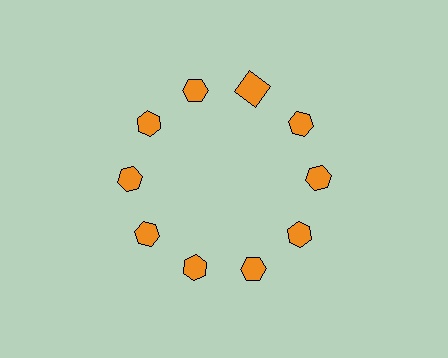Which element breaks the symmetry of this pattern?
The orange square at roughly the 1 o'clock position breaks the symmetry. All other shapes are orange hexagons.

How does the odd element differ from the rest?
It has a different shape: square instead of hexagon.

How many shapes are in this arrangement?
There are 10 shapes arranged in a ring pattern.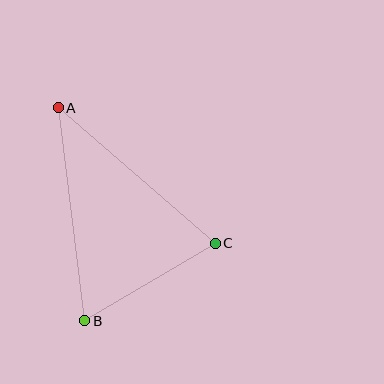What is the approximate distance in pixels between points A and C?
The distance between A and C is approximately 207 pixels.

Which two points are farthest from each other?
Points A and B are farthest from each other.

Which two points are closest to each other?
Points B and C are closest to each other.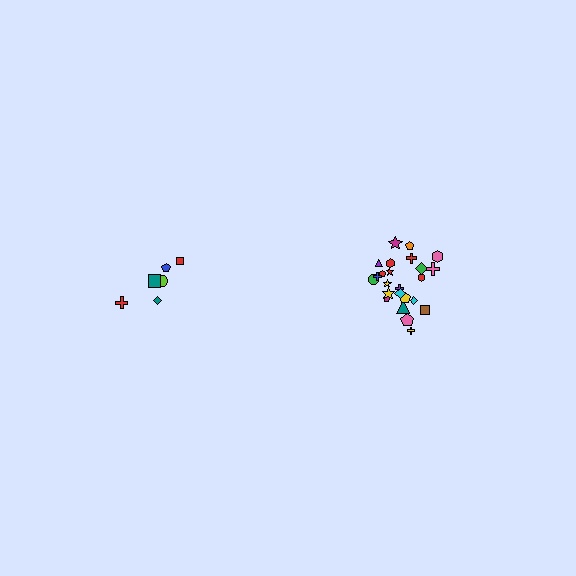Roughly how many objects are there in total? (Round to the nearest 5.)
Roughly 30 objects in total.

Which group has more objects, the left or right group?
The right group.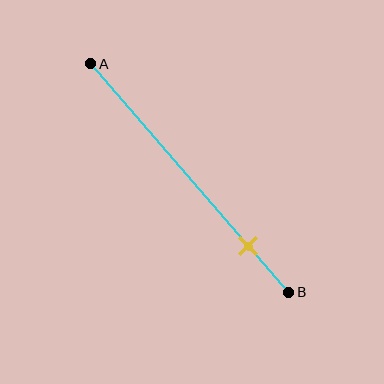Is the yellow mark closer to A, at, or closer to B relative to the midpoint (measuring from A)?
The yellow mark is closer to point B than the midpoint of segment AB.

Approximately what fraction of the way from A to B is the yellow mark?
The yellow mark is approximately 80% of the way from A to B.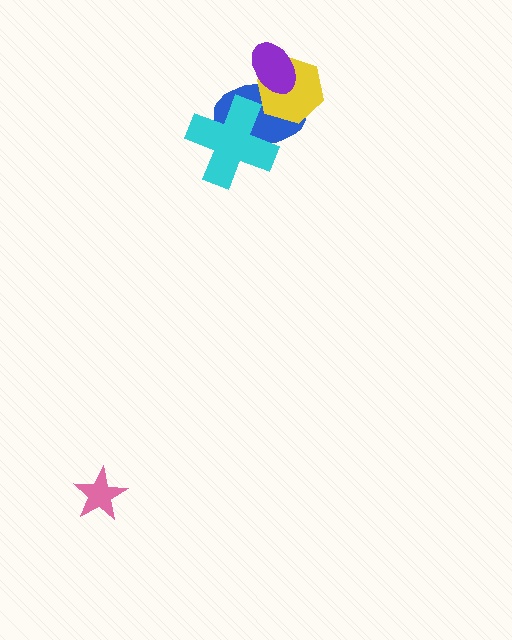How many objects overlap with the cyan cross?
1 object overlaps with the cyan cross.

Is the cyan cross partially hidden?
No, no other shape covers it.